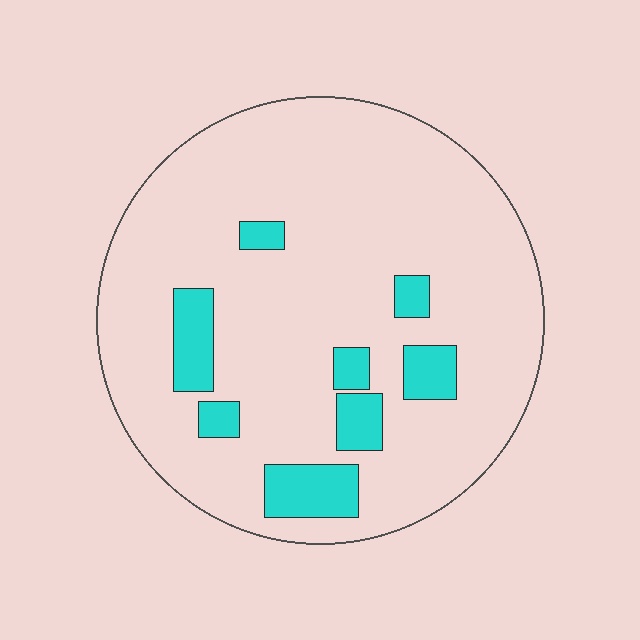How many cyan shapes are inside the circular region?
8.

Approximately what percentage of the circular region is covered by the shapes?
Approximately 15%.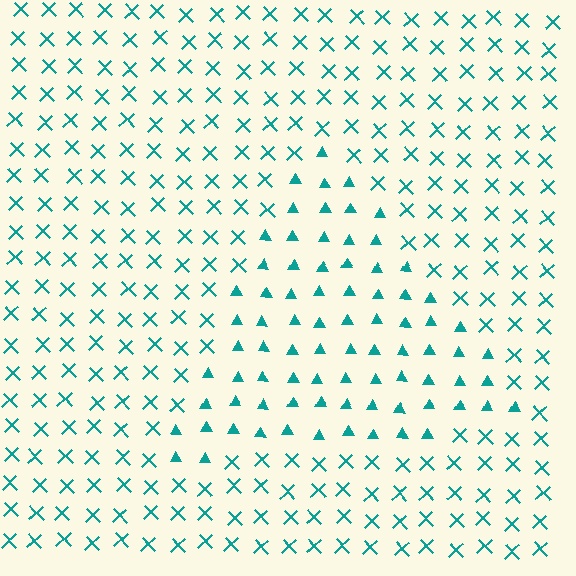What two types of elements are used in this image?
The image uses triangles inside the triangle region and X marks outside it.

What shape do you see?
I see a triangle.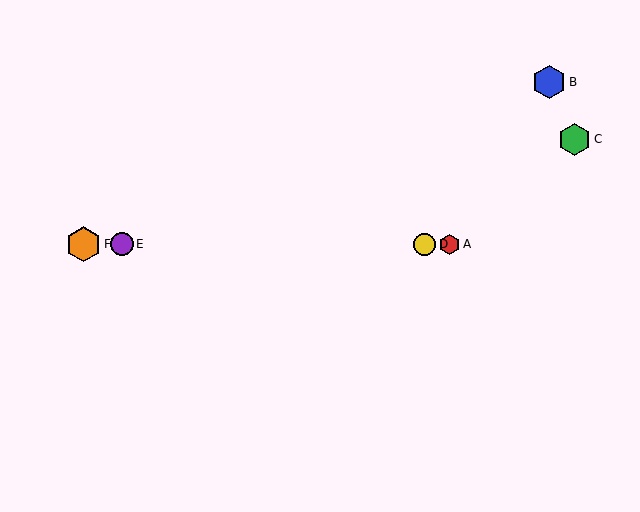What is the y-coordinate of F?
Object F is at y≈244.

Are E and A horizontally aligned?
Yes, both are at y≈244.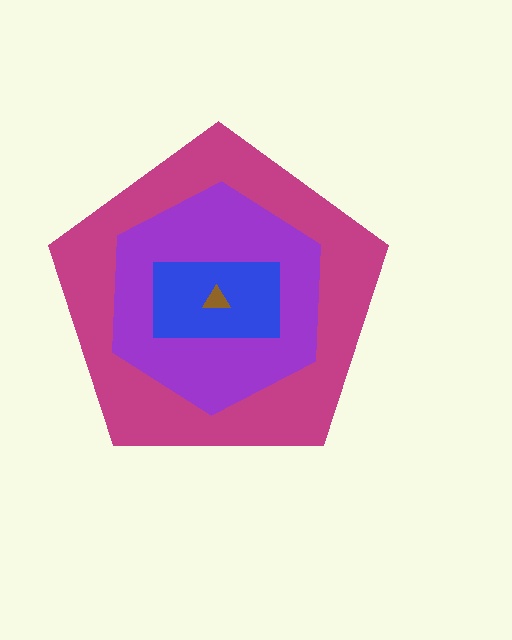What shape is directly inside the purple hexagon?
The blue rectangle.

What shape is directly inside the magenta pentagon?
The purple hexagon.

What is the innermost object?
The brown triangle.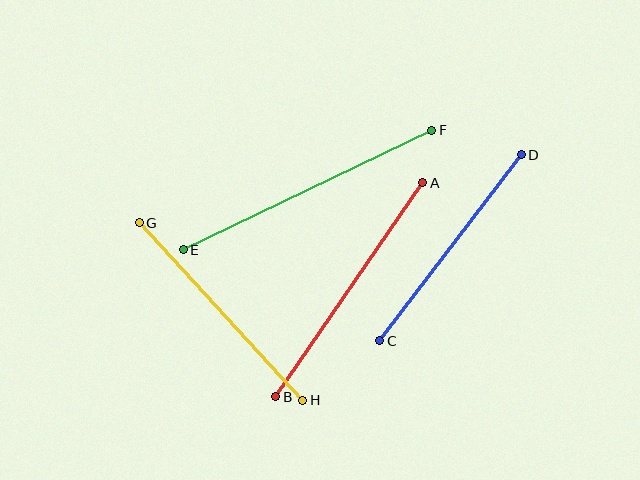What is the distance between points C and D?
The distance is approximately 234 pixels.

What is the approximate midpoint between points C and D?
The midpoint is at approximately (450, 248) pixels.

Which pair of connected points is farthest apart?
Points E and F are farthest apart.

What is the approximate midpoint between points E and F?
The midpoint is at approximately (308, 190) pixels.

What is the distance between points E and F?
The distance is approximately 276 pixels.